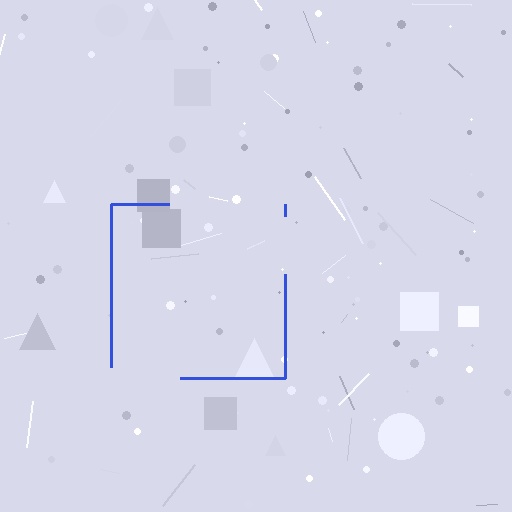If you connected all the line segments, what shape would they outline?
They would outline a square.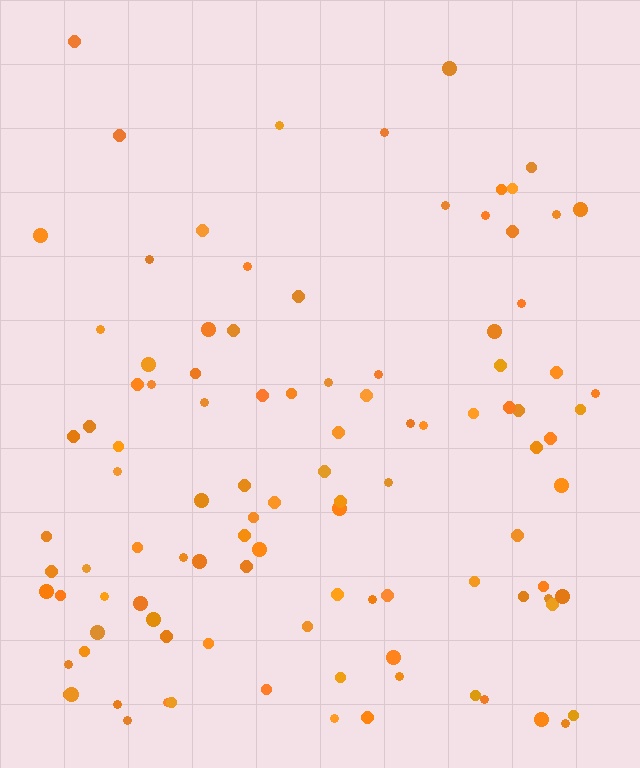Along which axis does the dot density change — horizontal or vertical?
Vertical.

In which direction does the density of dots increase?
From top to bottom, with the bottom side densest.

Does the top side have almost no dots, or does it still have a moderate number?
Still a moderate number, just noticeably fewer than the bottom.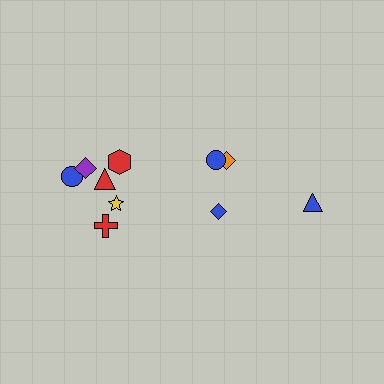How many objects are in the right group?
There are 4 objects.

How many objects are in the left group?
There are 6 objects.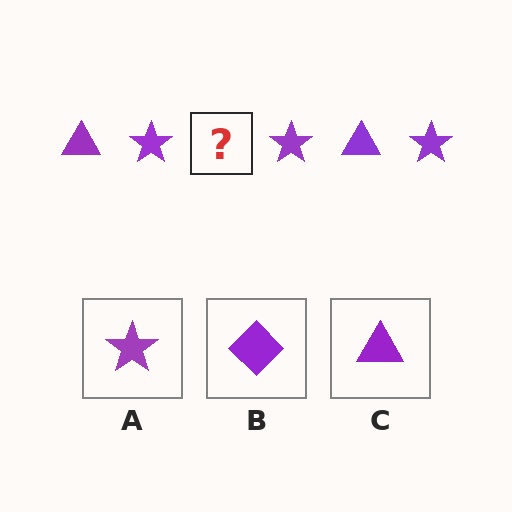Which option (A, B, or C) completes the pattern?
C.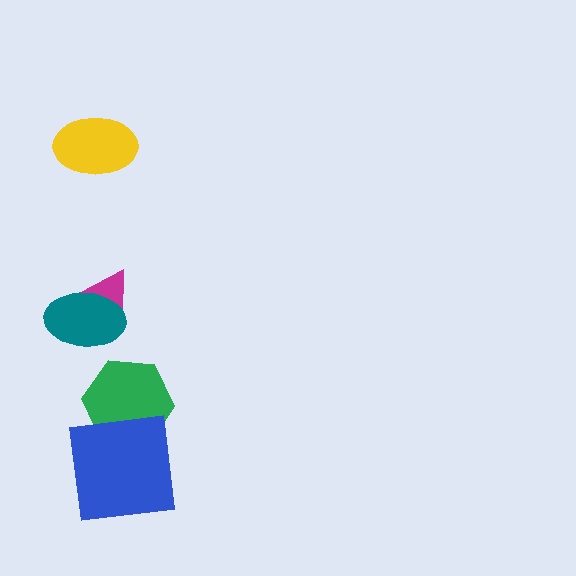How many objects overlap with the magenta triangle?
1 object overlaps with the magenta triangle.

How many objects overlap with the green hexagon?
1 object overlaps with the green hexagon.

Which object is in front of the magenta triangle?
The teal ellipse is in front of the magenta triangle.